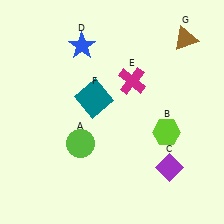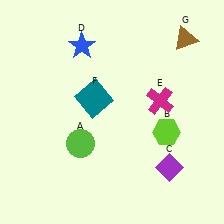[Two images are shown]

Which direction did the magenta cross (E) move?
The magenta cross (E) moved right.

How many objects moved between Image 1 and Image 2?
1 object moved between the two images.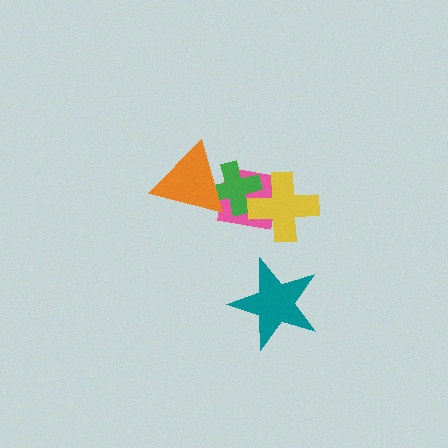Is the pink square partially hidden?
Yes, it is partially covered by another shape.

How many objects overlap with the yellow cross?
2 objects overlap with the yellow cross.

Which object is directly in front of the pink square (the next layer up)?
The green cross is directly in front of the pink square.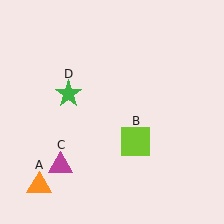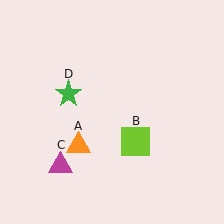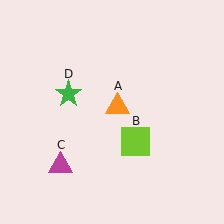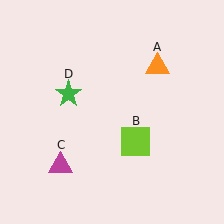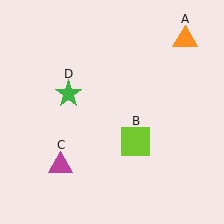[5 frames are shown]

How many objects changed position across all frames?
1 object changed position: orange triangle (object A).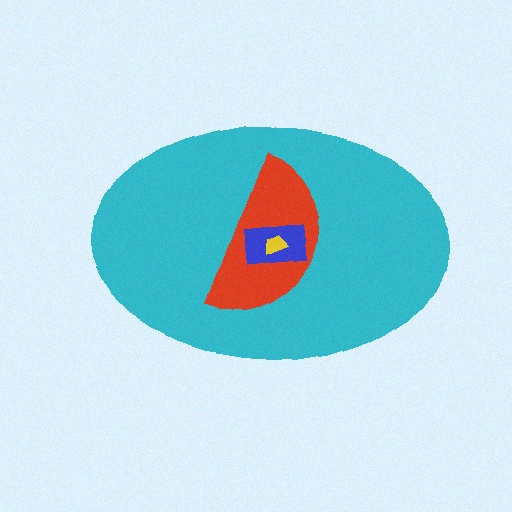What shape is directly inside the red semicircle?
The blue rectangle.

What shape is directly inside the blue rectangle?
The yellow trapezoid.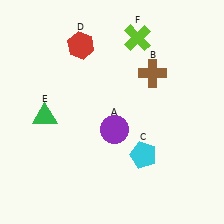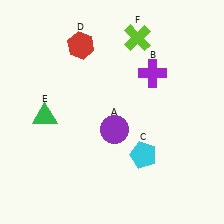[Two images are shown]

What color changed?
The cross (B) changed from brown in Image 1 to purple in Image 2.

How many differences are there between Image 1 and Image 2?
There is 1 difference between the two images.